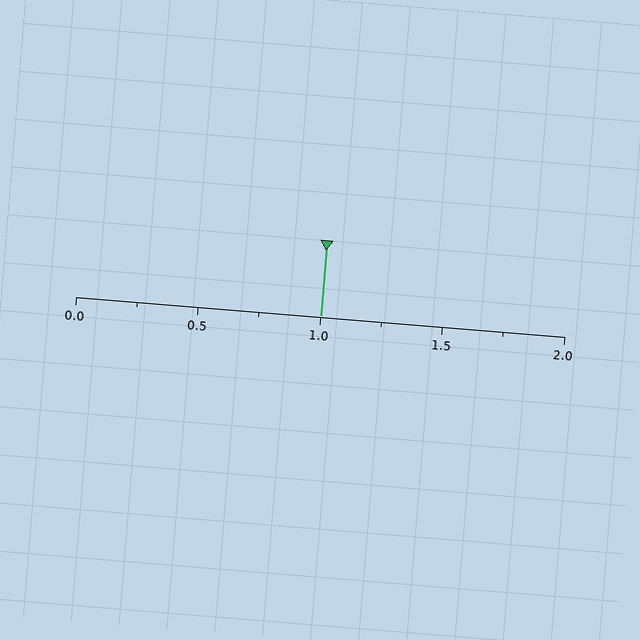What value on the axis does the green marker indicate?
The marker indicates approximately 1.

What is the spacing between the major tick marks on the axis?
The major ticks are spaced 0.5 apart.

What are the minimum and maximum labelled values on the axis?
The axis runs from 0.0 to 2.0.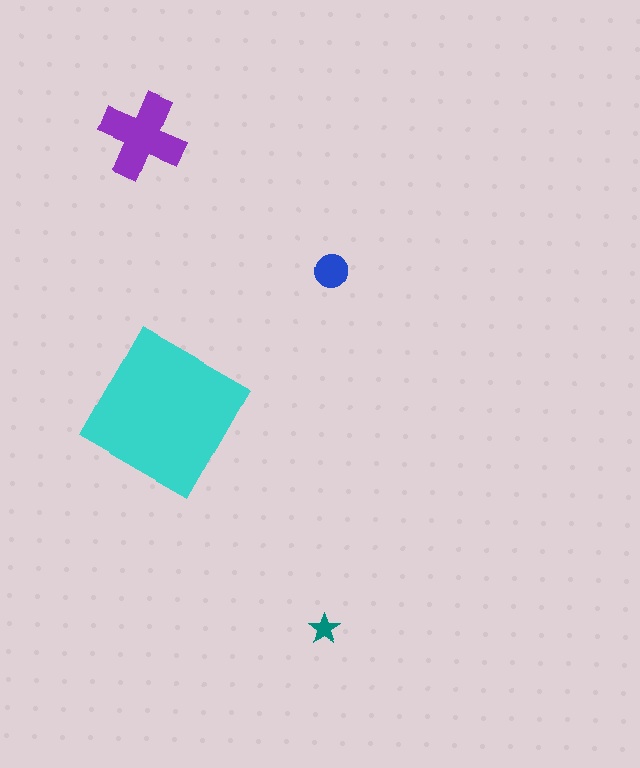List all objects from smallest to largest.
The teal star, the blue circle, the purple cross, the cyan square.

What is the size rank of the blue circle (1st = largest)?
3rd.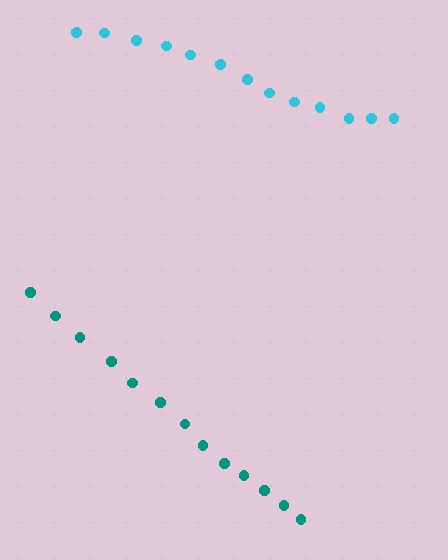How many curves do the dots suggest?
There are 2 distinct paths.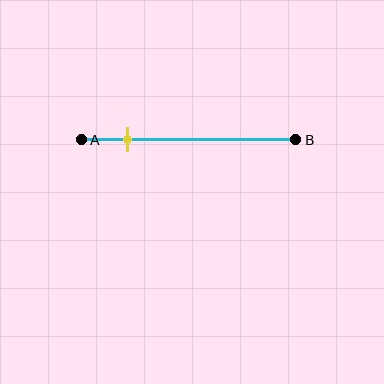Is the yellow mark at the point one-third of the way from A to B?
No, the mark is at about 20% from A, not at the 33% one-third point.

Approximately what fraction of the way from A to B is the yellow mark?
The yellow mark is approximately 20% of the way from A to B.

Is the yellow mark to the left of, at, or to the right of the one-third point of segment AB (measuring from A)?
The yellow mark is to the left of the one-third point of segment AB.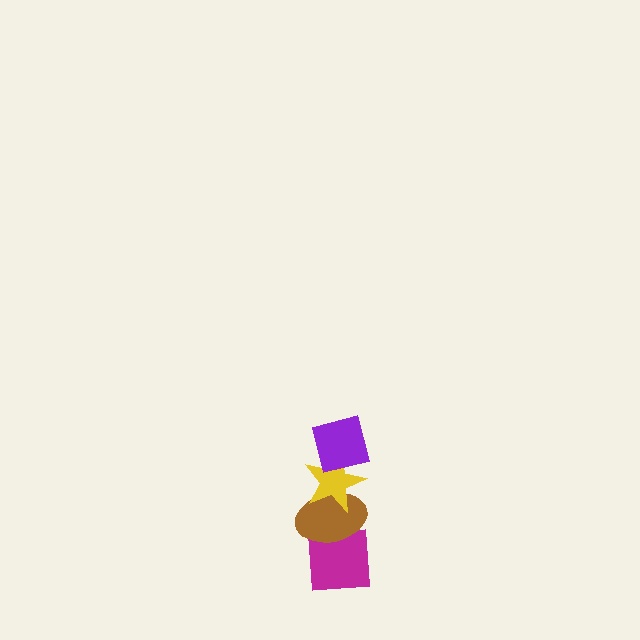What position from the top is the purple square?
The purple square is 1st from the top.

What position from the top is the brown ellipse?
The brown ellipse is 3rd from the top.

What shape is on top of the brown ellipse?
The yellow star is on top of the brown ellipse.